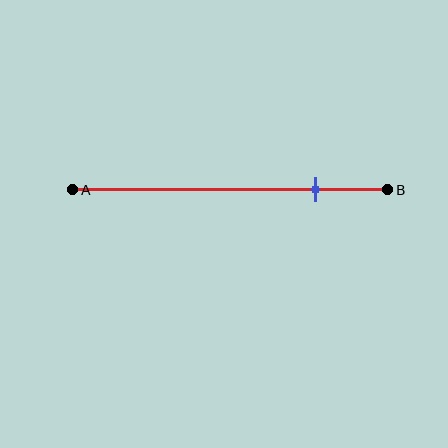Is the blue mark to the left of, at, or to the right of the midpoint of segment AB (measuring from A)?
The blue mark is to the right of the midpoint of segment AB.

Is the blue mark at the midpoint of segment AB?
No, the mark is at about 75% from A, not at the 50% midpoint.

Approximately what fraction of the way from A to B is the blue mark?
The blue mark is approximately 75% of the way from A to B.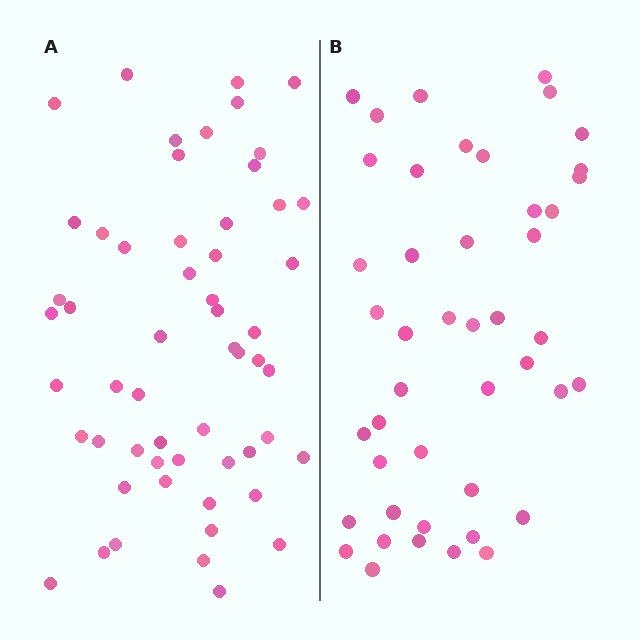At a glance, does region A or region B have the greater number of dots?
Region A (the left region) has more dots.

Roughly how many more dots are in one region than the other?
Region A has roughly 12 or so more dots than region B.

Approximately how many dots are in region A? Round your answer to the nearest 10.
About 60 dots. (The exact count is 56, which rounds to 60.)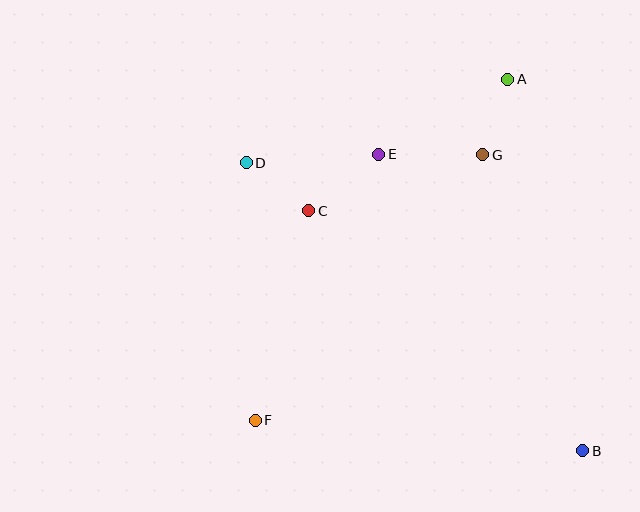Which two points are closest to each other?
Points C and D are closest to each other.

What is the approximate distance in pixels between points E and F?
The distance between E and F is approximately 293 pixels.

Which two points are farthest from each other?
Points B and D are farthest from each other.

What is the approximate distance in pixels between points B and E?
The distance between B and E is approximately 360 pixels.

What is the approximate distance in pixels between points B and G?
The distance between B and G is approximately 313 pixels.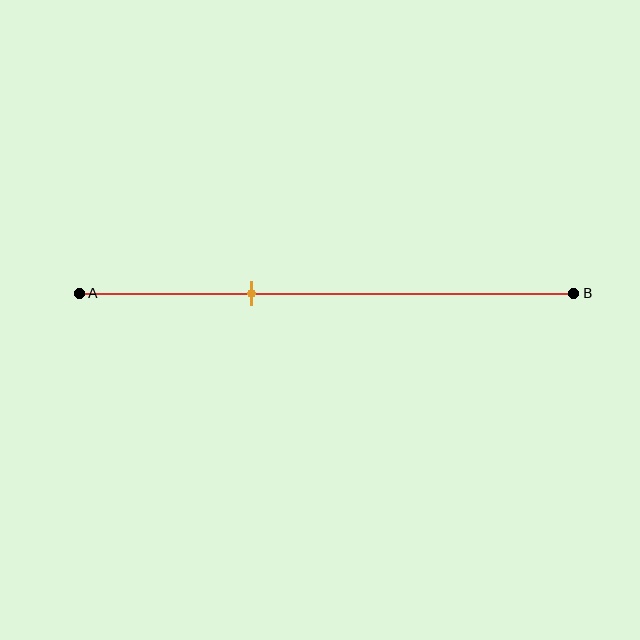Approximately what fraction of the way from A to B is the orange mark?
The orange mark is approximately 35% of the way from A to B.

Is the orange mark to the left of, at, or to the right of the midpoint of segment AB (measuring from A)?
The orange mark is to the left of the midpoint of segment AB.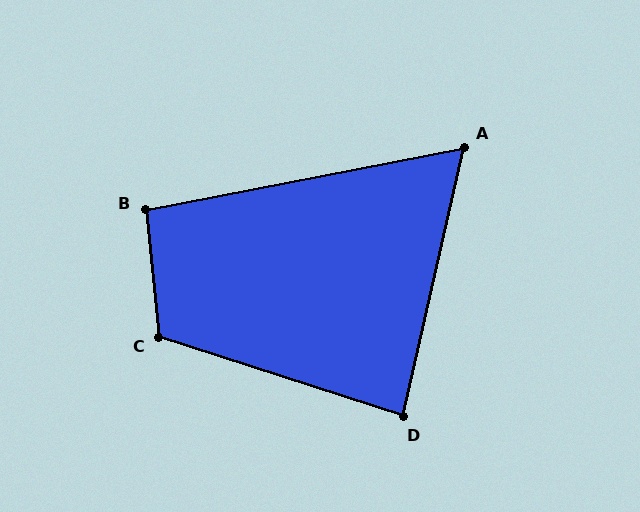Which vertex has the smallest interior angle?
A, at approximately 66 degrees.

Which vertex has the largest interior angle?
C, at approximately 114 degrees.